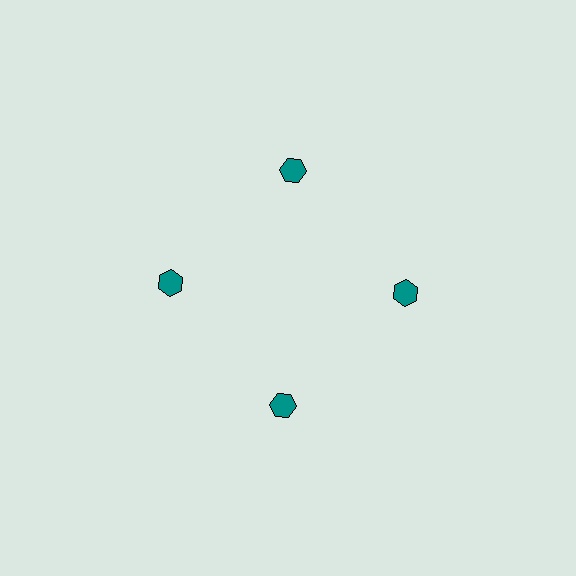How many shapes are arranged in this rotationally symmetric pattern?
There are 4 shapes, arranged in 4 groups of 1.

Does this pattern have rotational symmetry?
Yes, this pattern has 4-fold rotational symmetry. It looks the same after rotating 90 degrees around the center.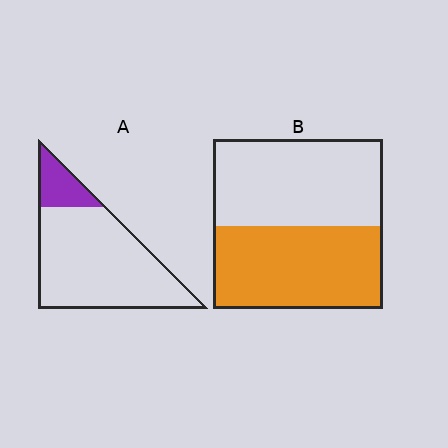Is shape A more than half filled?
No.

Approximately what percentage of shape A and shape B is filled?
A is approximately 15% and B is approximately 50%.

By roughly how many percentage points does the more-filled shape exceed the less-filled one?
By roughly 35 percentage points (B over A).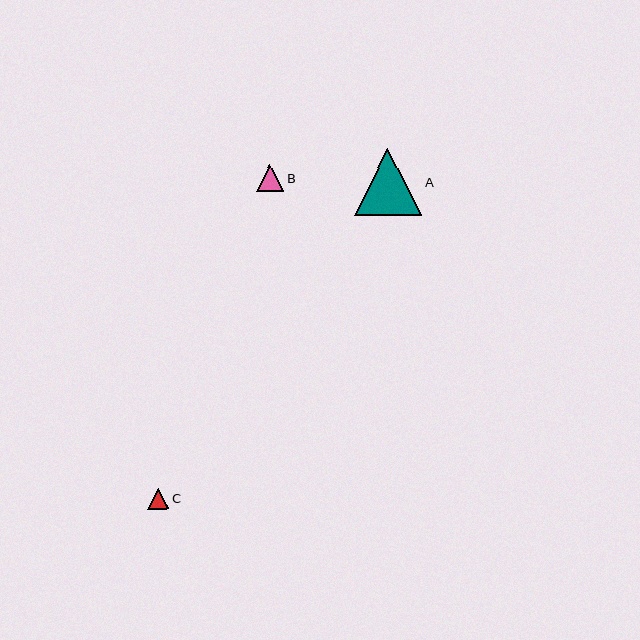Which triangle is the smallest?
Triangle C is the smallest with a size of approximately 21 pixels.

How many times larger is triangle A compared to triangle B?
Triangle A is approximately 2.5 times the size of triangle B.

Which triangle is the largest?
Triangle A is the largest with a size of approximately 67 pixels.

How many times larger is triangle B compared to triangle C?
Triangle B is approximately 1.3 times the size of triangle C.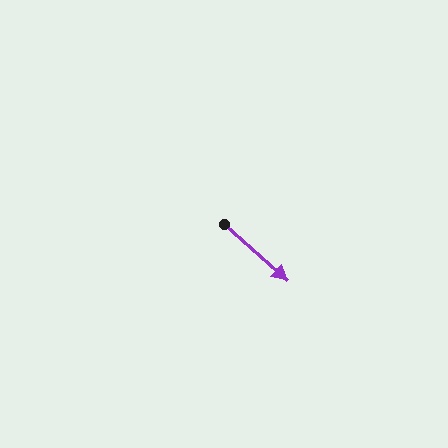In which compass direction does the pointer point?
Southeast.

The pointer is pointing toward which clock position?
Roughly 4 o'clock.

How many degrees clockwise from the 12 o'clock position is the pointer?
Approximately 132 degrees.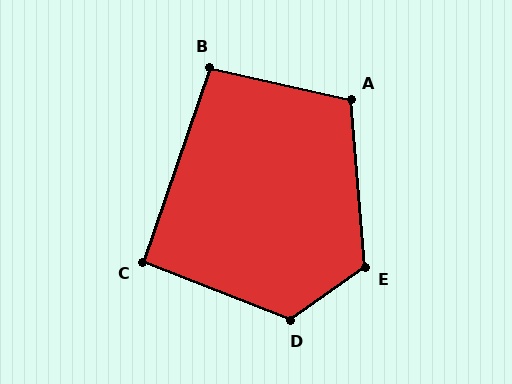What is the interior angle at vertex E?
Approximately 121 degrees (obtuse).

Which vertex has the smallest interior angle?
C, at approximately 93 degrees.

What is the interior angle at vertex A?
Approximately 108 degrees (obtuse).